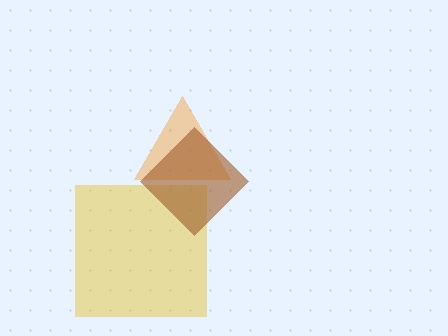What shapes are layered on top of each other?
The layered shapes are: an orange triangle, a yellow square, a brown diamond.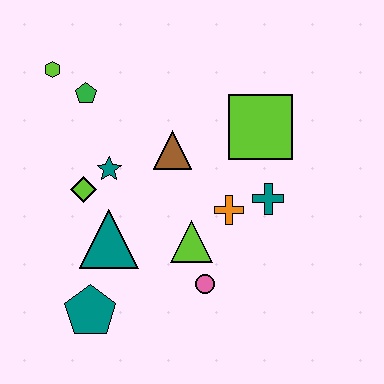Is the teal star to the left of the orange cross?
Yes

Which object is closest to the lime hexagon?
The green pentagon is closest to the lime hexagon.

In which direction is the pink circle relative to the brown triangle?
The pink circle is below the brown triangle.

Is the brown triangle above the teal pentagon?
Yes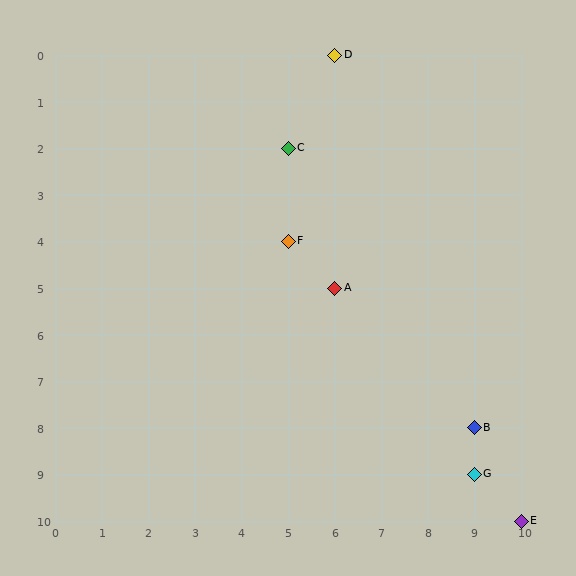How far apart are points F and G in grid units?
Points F and G are 4 columns and 5 rows apart (about 6.4 grid units diagonally).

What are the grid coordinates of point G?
Point G is at grid coordinates (9, 9).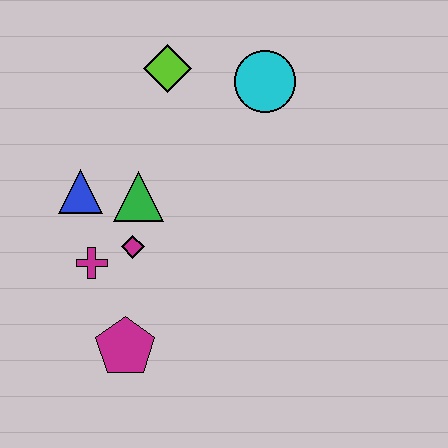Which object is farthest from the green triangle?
The cyan circle is farthest from the green triangle.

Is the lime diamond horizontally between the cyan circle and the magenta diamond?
Yes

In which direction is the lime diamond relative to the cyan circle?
The lime diamond is to the left of the cyan circle.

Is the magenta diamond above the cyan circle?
No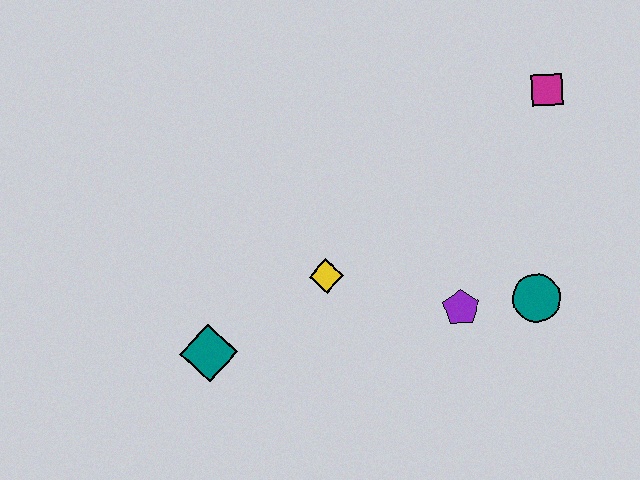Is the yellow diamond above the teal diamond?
Yes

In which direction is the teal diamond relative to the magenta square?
The teal diamond is to the left of the magenta square.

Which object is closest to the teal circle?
The purple pentagon is closest to the teal circle.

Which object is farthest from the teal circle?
The teal diamond is farthest from the teal circle.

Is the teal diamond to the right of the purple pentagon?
No